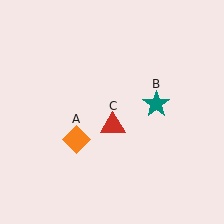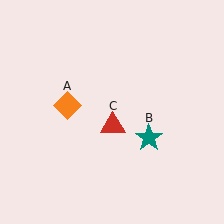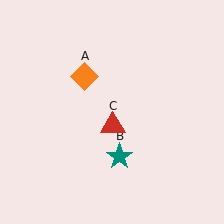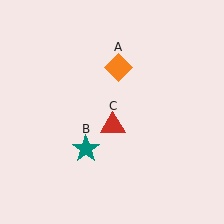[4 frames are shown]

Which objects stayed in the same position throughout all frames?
Red triangle (object C) remained stationary.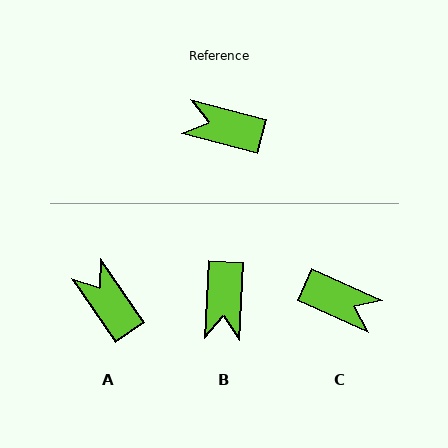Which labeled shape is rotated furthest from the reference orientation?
C, about 170 degrees away.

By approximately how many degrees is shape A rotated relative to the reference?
Approximately 41 degrees clockwise.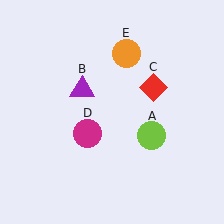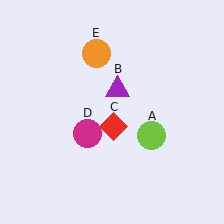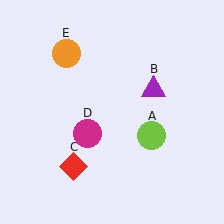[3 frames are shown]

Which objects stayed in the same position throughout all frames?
Lime circle (object A) and magenta circle (object D) remained stationary.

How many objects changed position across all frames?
3 objects changed position: purple triangle (object B), red diamond (object C), orange circle (object E).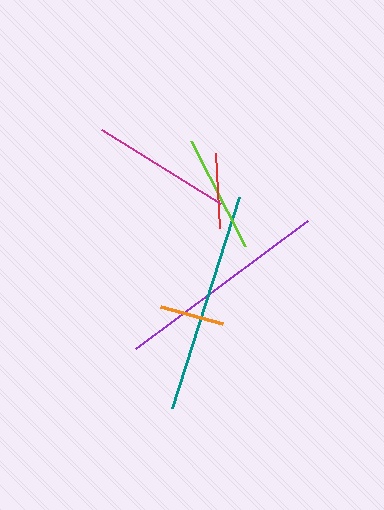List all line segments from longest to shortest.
From longest to shortest: teal, purple, magenta, lime, red, orange.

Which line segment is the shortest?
The orange line is the shortest at approximately 65 pixels.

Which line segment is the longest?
The teal line is the longest at approximately 221 pixels.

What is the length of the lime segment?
The lime segment is approximately 118 pixels long.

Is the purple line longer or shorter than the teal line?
The teal line is longer than the purple line.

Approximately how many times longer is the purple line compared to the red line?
The purple line is approximately 2.9 times the length of the red line.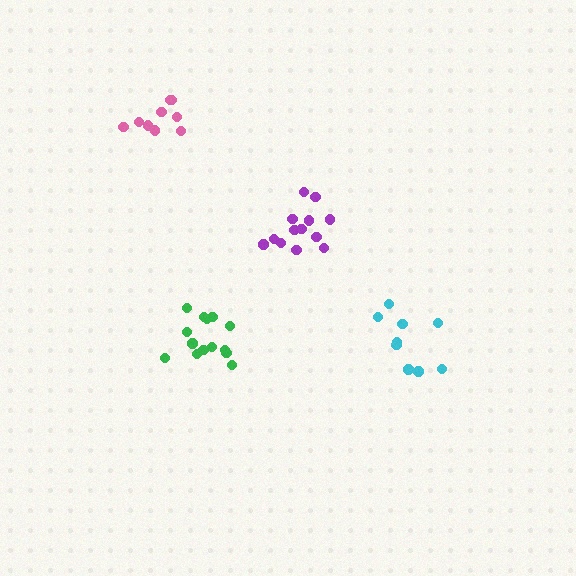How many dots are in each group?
Group 1: 9 dots, Group 2: 13 dots, Group 3: 14 dots, Group 4: 9 dots (45 total).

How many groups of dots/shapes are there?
There are 4 groups.